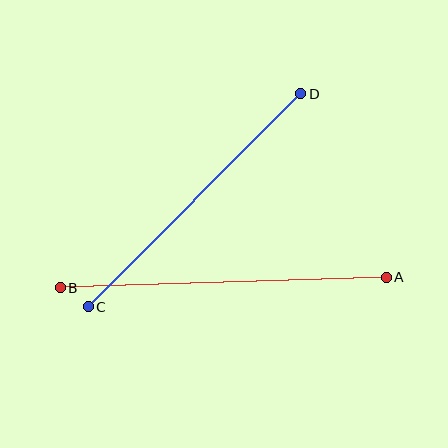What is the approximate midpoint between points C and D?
The midpoint is at approximately (195, 200) pixels.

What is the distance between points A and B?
The distance is approximately 326 pixels.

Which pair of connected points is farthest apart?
Points A and B are farthest apart.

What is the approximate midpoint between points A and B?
The midpoint is at approximately (223, 283) pixels.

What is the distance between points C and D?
The distance is approximately 301 pixels.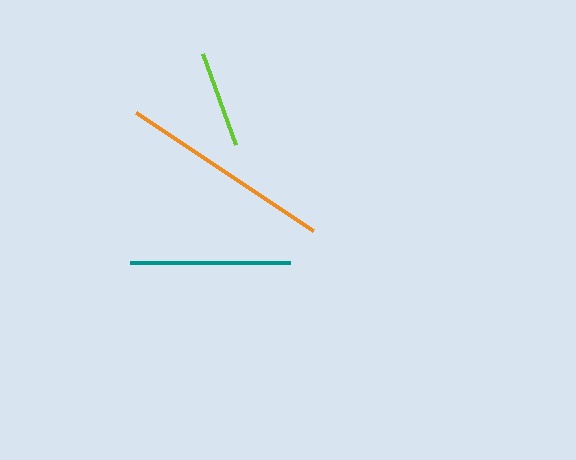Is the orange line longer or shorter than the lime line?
The orange line is longer than the lime line.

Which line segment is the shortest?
The lime line is the shortest at approximately 97 pixels.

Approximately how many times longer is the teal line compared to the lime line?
The teal line is approximately 1.6 times the length of the lime line.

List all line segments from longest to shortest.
From longest to shortest: orange, teal, lime.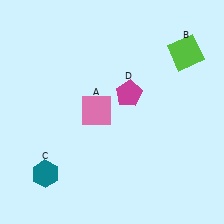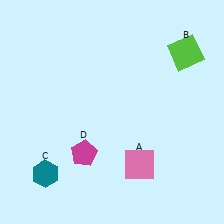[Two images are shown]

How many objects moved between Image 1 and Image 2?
2 objects moved between the two images.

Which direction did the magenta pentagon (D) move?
The magenta pentagon (D) moved down.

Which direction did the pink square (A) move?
The pink square (A) moved down.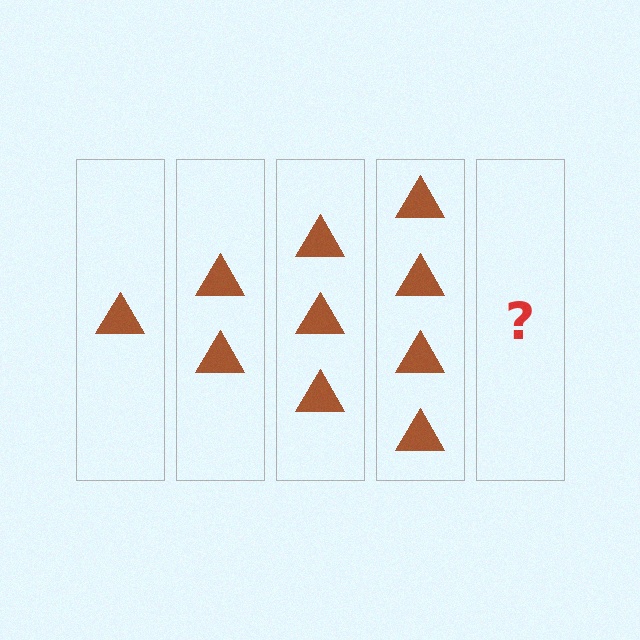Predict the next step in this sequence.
The next step is 5 triangles.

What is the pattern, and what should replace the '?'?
The pattern is that each step adds one more triangle. The '?' should be 5 triangles.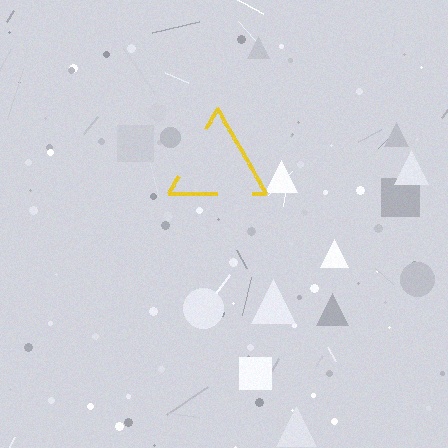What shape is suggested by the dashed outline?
The dashed outline suggests a triangle.